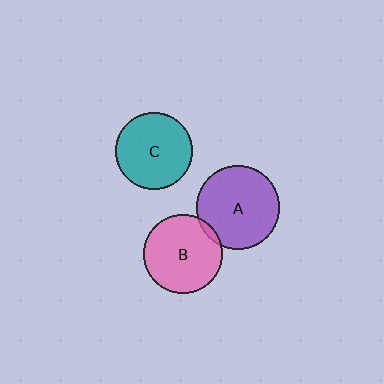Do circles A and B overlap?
Yes.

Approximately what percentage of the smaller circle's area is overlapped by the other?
Approximately 5%.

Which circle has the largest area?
Circle A (purple).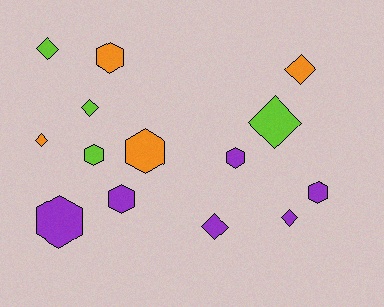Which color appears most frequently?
Purple, with 6 objects.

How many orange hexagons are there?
There are 2 orange hexagons.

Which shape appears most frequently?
Hexagon, with 7 objects.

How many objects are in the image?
There are 14 objects.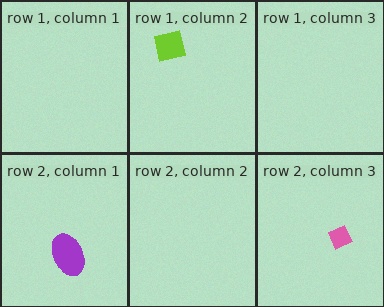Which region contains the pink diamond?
The row 2, column 3 region.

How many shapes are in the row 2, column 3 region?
1.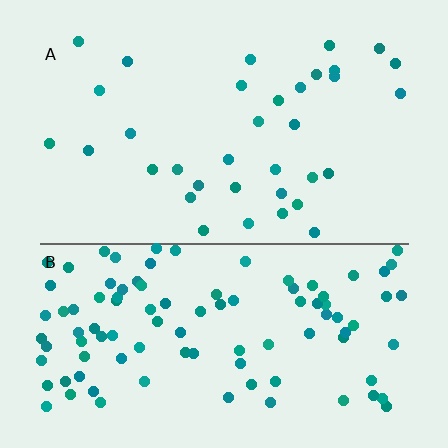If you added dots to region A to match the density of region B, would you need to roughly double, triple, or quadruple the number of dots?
Approximately triple.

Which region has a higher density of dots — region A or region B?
B (the bottom).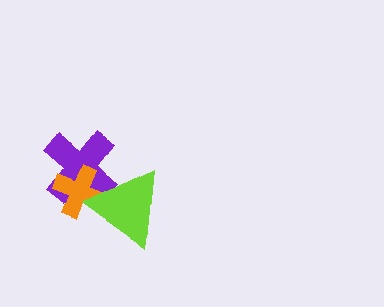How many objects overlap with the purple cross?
2 objects overlap with the purple cross.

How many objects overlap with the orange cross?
2 objects overlap with the orange cross.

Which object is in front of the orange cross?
The lime triangle is in front of the orange cross.